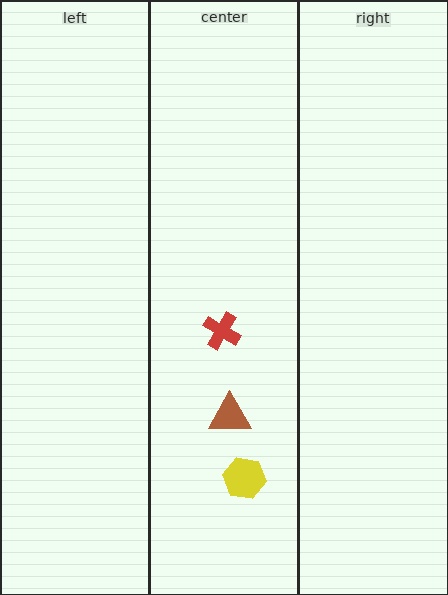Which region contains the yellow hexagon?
The center region.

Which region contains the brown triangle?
The center region.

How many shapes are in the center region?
3.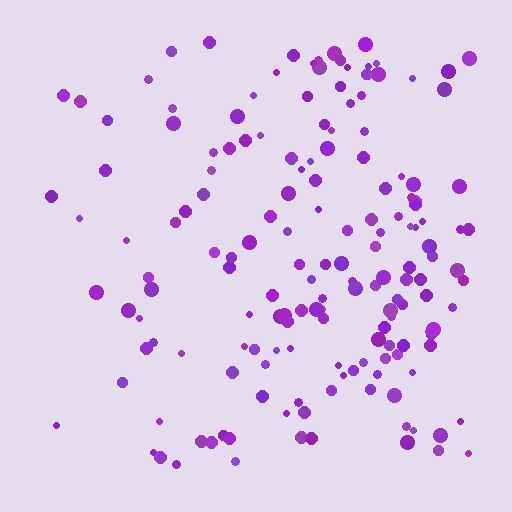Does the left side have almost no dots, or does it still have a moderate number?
Still a moderate number, just noticeably fewer than the right.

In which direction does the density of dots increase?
From left to right, with the right side densest.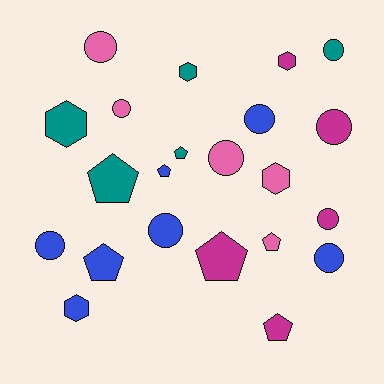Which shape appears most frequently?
Circle, with 10 objects.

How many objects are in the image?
There are 22 objects.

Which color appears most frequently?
Blue, with 7 objects.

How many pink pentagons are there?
There is 1 pink pentagon.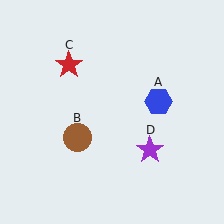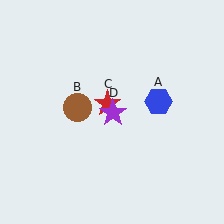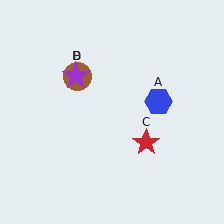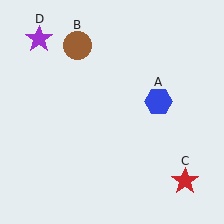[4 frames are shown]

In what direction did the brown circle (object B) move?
The brown circle (object B) moved up.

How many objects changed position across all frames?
3 objects changed position: brown circle (object B), red star (object C), purple star (object D).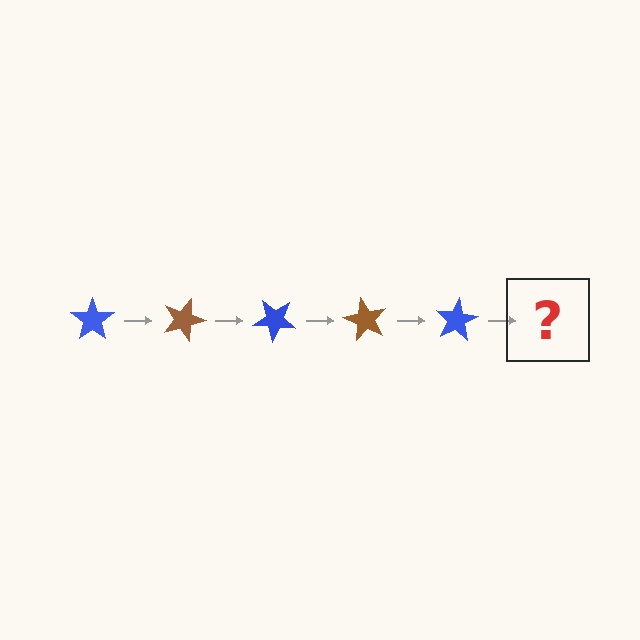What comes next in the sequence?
The next element should be a brown star, rotated 100 degrees from the start.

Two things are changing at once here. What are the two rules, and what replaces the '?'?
The two rules are that it rotates 20 degrees each step and the color cycles through blue and brown. The '?' should be a brown star, rotated 100 degrees from the start.